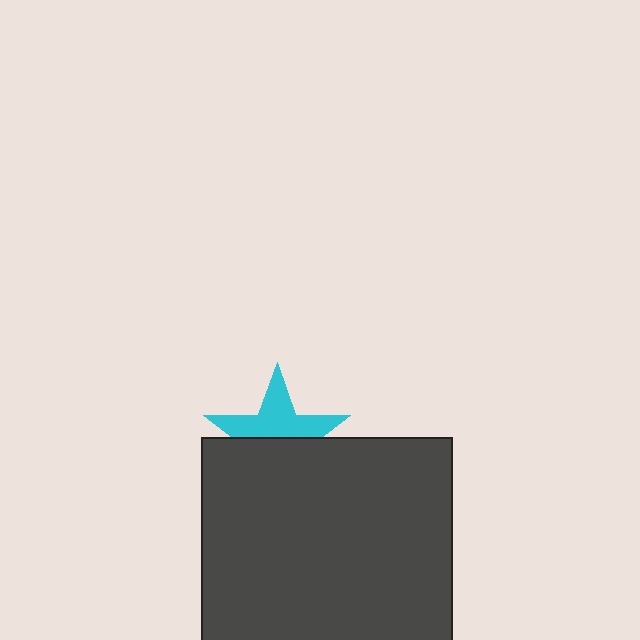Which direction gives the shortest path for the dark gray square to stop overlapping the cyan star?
Moving down gives the shortest separation.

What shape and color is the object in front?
The object in front is a dark gray square.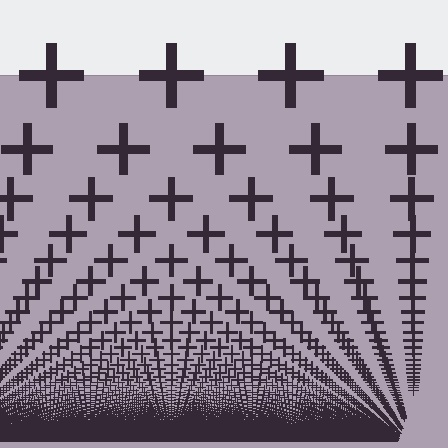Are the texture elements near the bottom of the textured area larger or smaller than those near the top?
Smaller. The gradient is inverted — elements near the bottom are smaller and denser.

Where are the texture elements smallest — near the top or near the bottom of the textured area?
Near the bottom.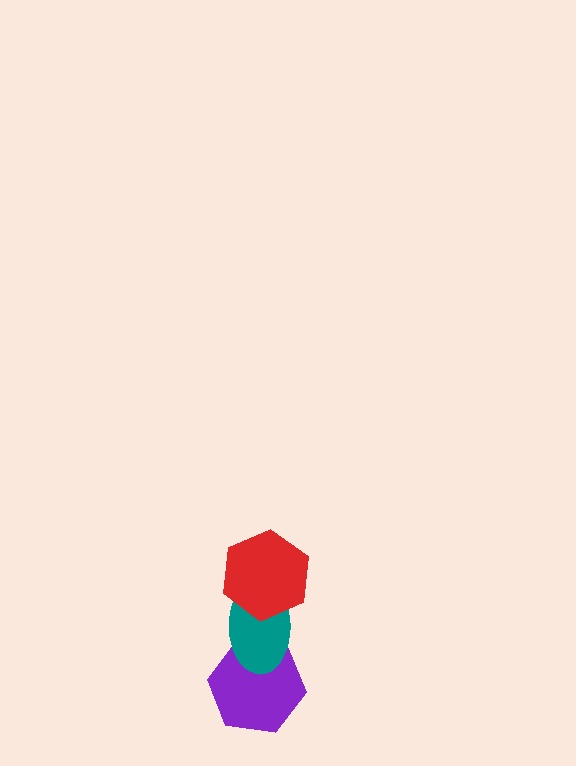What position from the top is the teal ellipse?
The teal ellipse is 2nd from the top.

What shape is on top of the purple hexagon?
The teal ellipse is on top of the purple hexagon.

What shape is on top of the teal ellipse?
The red hexagon is on top of the teal ellipse.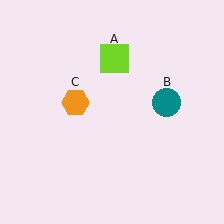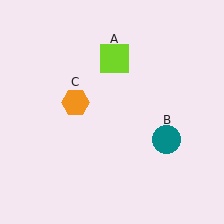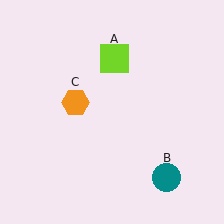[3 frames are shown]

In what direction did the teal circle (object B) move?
The teal circle (object B) moved down.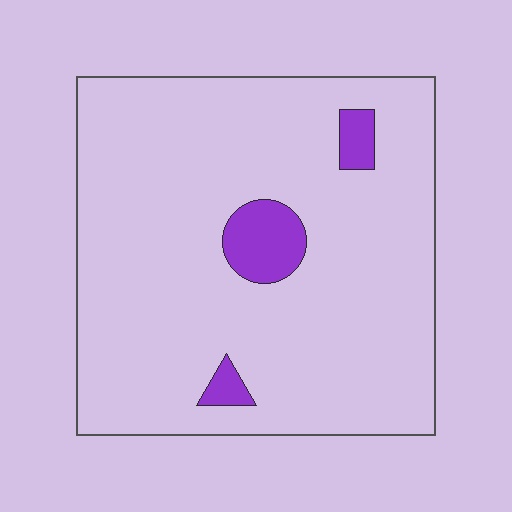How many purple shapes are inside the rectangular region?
3.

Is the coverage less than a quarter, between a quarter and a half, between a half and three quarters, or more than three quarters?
Less than a quarter.